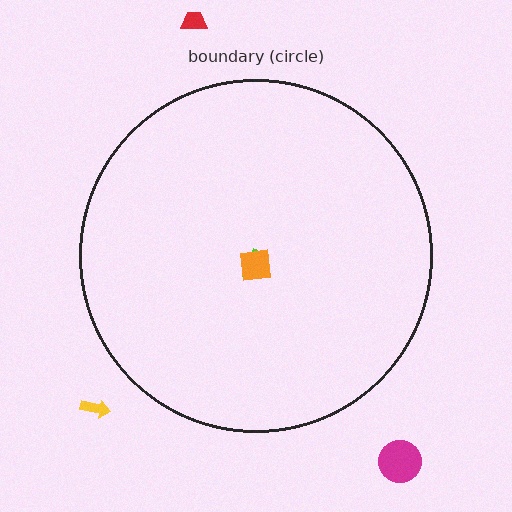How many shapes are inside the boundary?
2 inside, 3 outside.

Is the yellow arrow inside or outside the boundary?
Outside.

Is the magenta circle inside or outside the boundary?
Outside.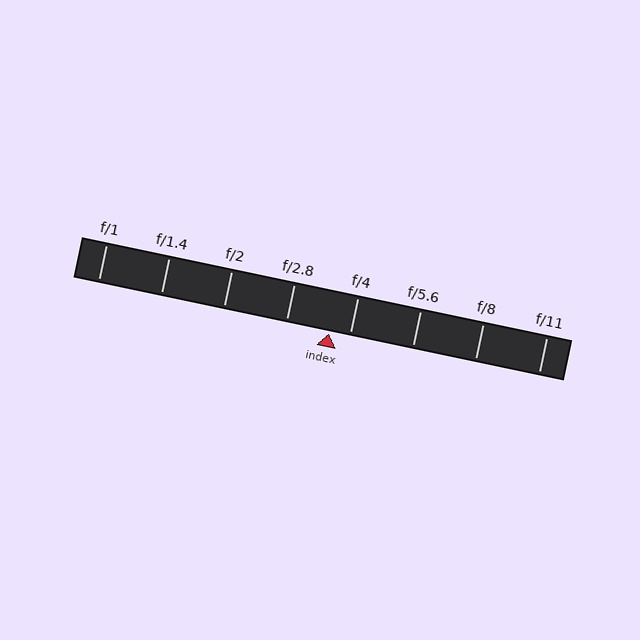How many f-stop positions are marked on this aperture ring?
There are 8 f-stop positions marked.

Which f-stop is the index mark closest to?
The index mark is closest to f/4.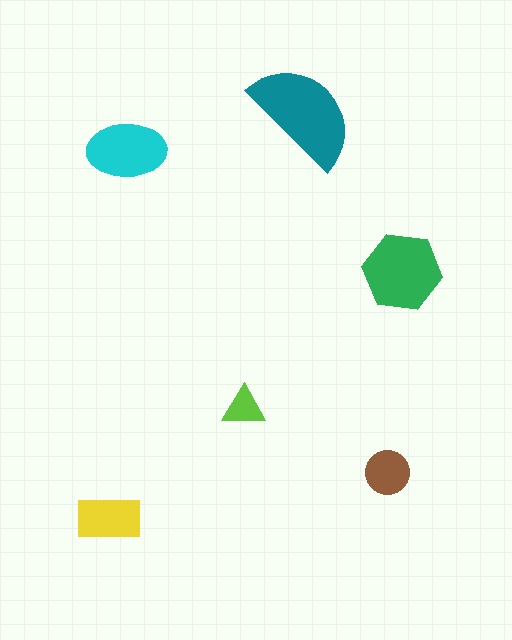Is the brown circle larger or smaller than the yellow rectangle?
Smaller.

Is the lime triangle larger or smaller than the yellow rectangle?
Smaller.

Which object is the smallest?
The lime triangle.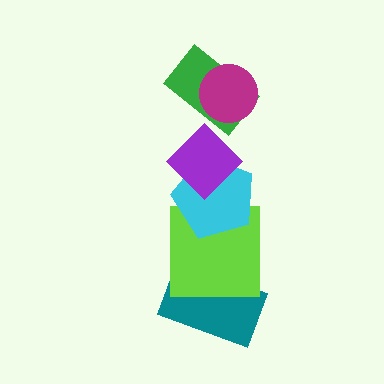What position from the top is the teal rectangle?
The teal rectangle is 6th from the top.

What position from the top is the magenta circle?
The magenta circle is 1st from the top.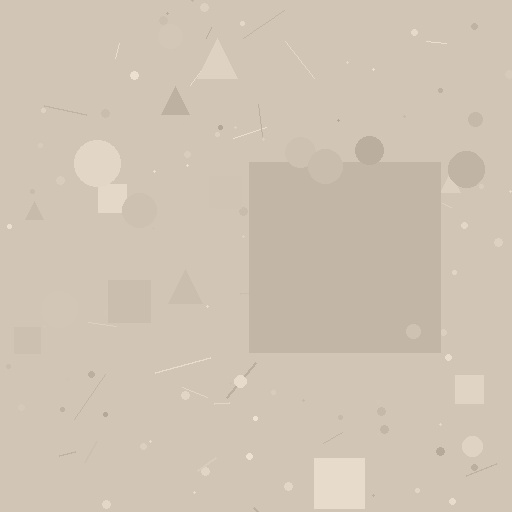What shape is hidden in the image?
A square is hidden in the image.